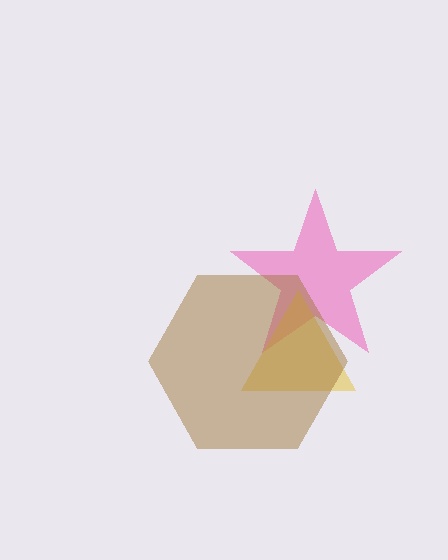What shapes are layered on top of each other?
The layered shapes are: a pink star, a yellow triangle, a brown hexagon.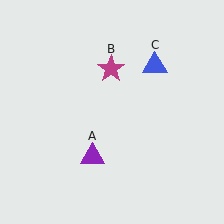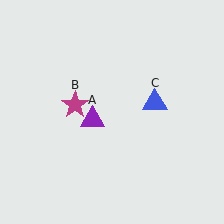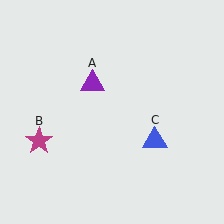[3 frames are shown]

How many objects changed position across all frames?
3 objects changed position: purple triangle (object A), magenta star (object B), blue triangle (object C).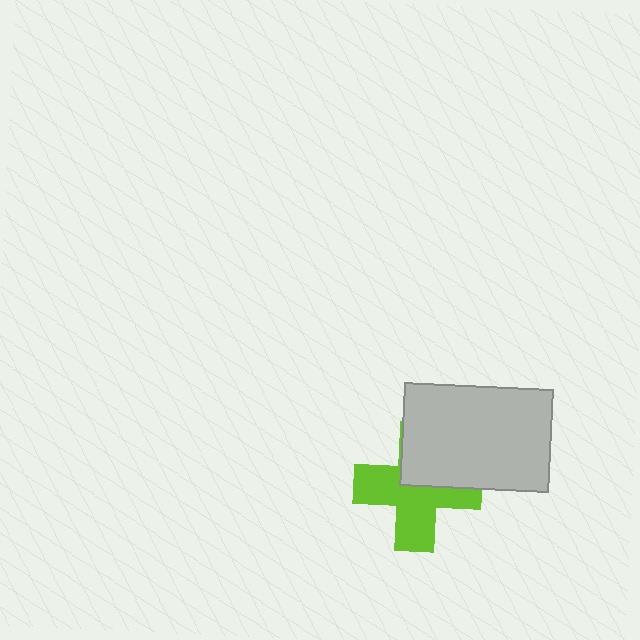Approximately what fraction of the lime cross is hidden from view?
Roughly 38% of the lime cross is hidden behind the light gray rectangle.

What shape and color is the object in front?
The object in front is a light gray rectangle.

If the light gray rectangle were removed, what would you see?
You would see the complete lime cross.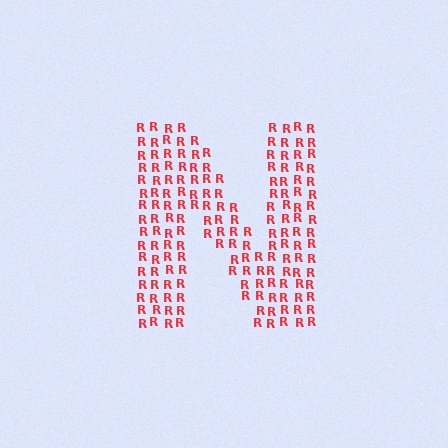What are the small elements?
The small elements are letter R's.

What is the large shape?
The large shape is the letter N.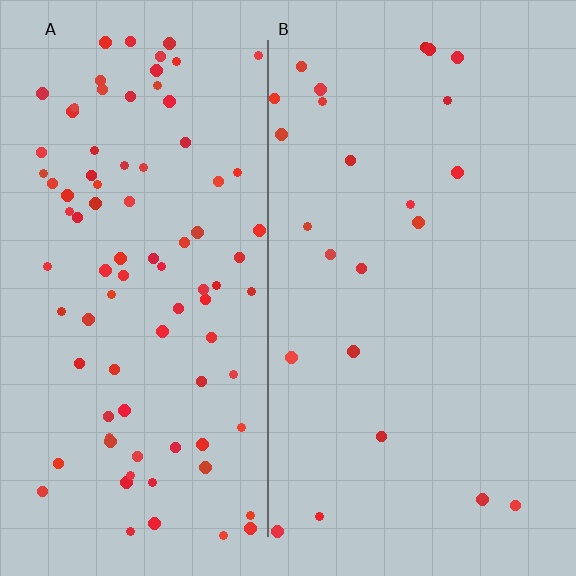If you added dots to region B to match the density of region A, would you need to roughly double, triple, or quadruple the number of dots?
Approximately quadruple.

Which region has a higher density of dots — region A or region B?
A (the left).